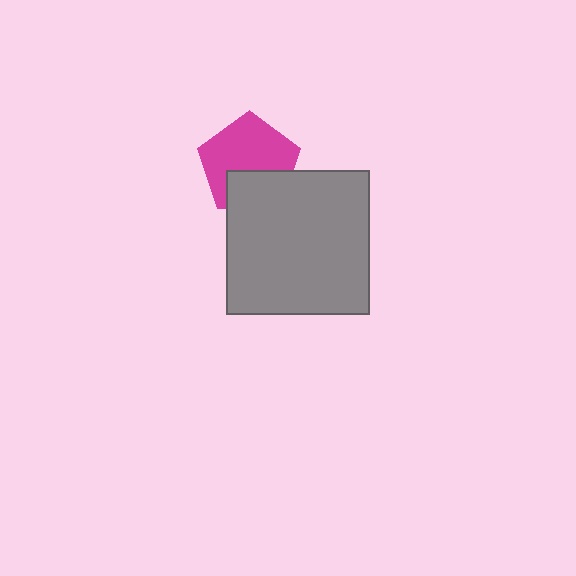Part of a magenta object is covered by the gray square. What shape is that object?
It is a pentagon.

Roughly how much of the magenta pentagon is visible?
Most of it is visible (roughly 65%).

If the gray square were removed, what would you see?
You would see the complete magenta pentagon.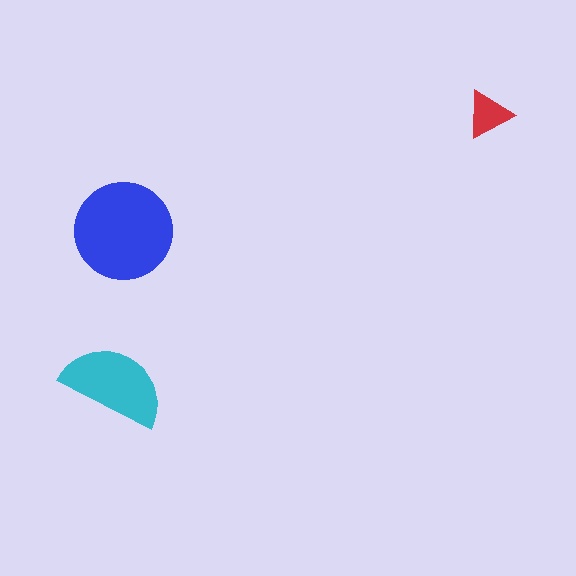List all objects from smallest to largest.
The red triangle, the cyan semicircle, the blue circle.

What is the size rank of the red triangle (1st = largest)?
3rd.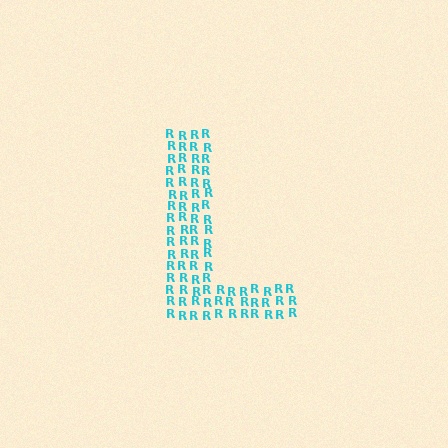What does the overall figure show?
The overall figure shows the letter L.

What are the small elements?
The small elements are letter R's.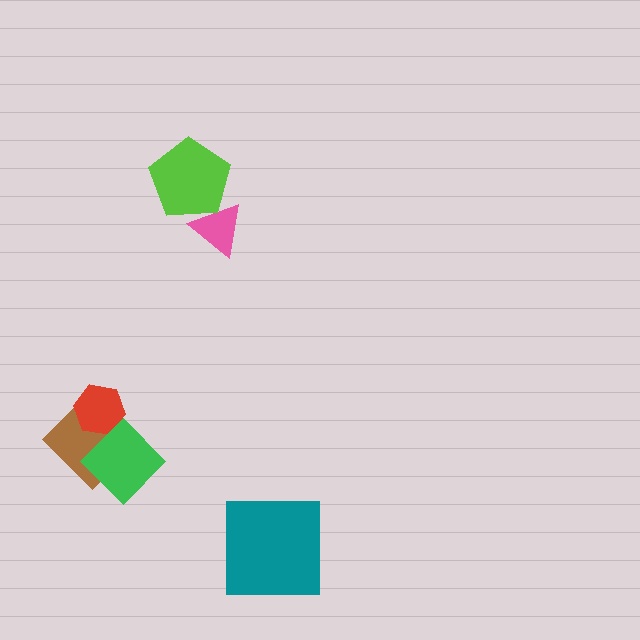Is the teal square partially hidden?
No, no other shape covers it.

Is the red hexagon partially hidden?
Yes, it is partially covered by another shape.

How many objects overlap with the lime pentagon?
1 object overlaps with the lime pentagon.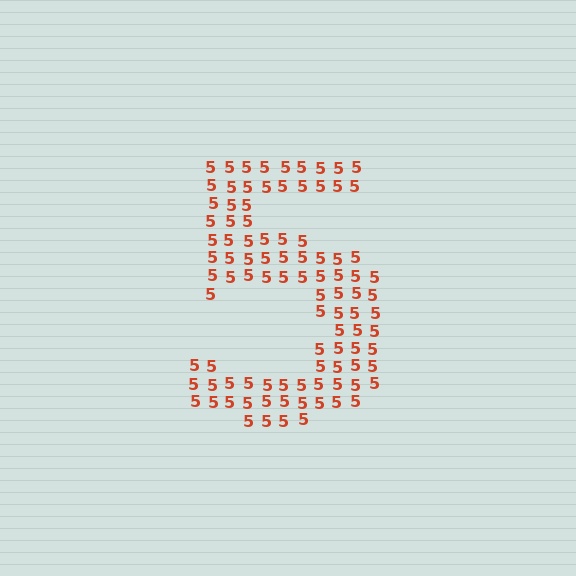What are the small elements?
The small elements are digit 5's.